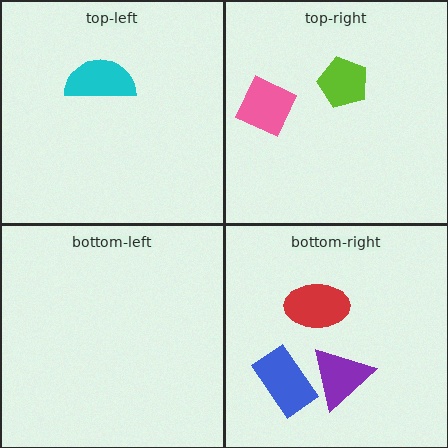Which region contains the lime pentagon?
The top-right region.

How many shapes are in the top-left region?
1.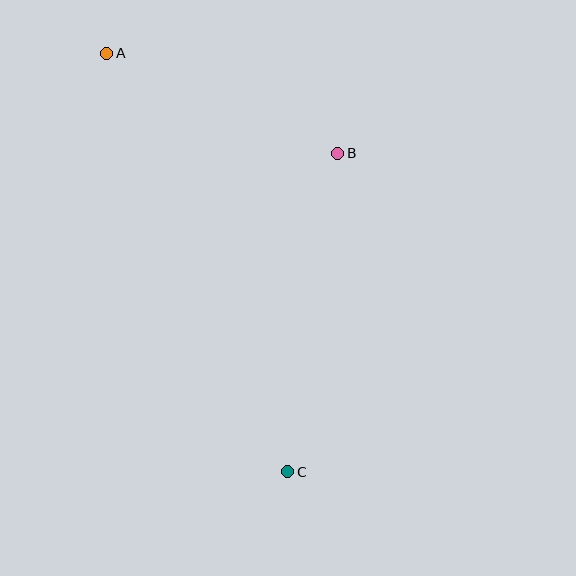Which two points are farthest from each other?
Points A and C are farthest from each other.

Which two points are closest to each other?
Points A and B are closest to each other.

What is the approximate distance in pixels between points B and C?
The distance between B and C is approximately 322 pixels.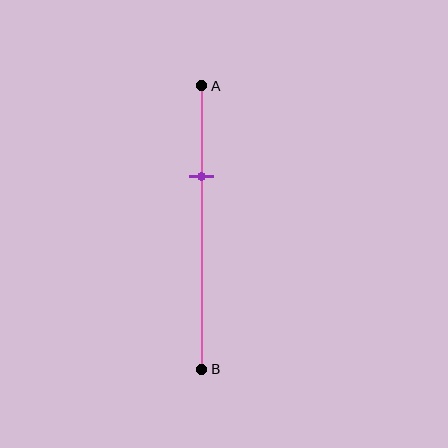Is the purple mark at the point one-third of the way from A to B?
Yes, the mark is approximately at the one-third point.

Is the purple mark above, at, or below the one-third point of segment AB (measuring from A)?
The purple mark is approximately at the one-third point of segment AB.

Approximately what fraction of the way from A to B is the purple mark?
The purple mark is approximately 30% of the way from A to B.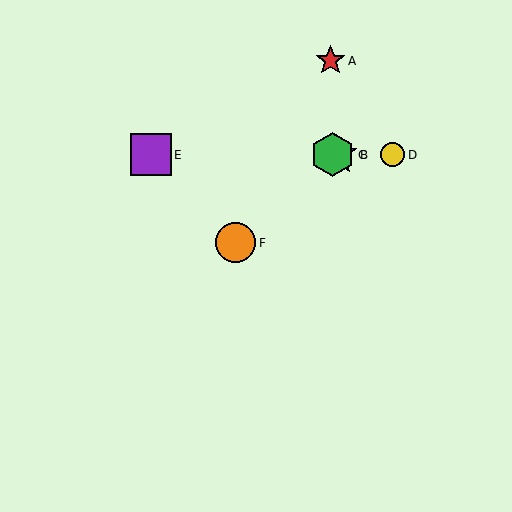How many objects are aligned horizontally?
4 objects (B, C, D, E) are aligned horizontally.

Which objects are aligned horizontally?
Objects B, C, D, E are aligned horizontally.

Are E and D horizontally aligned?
Yes, both are at y≈155.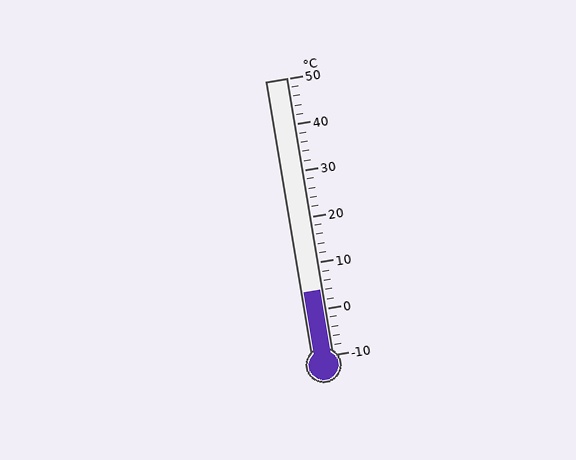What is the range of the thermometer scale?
The thermometer scale ranges from -10°C to 50°C.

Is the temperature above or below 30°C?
The temperature is below 30°C.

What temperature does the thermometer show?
The thermometer shows approximately 4°C.